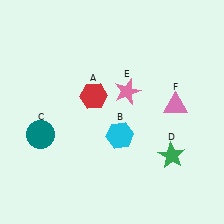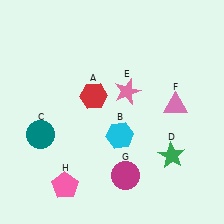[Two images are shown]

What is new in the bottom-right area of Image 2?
A magenta circle (G) was added in the bottom-right area of Image 2.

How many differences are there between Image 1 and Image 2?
There are 2 differences between the two images.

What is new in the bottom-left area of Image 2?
A pink pentagon (H) was added in the bottom-left area of Image 2.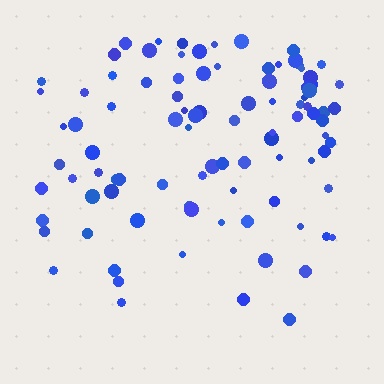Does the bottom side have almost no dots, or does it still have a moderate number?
Still a moderate number, just noticeably fewer than the top.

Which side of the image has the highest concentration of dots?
The top.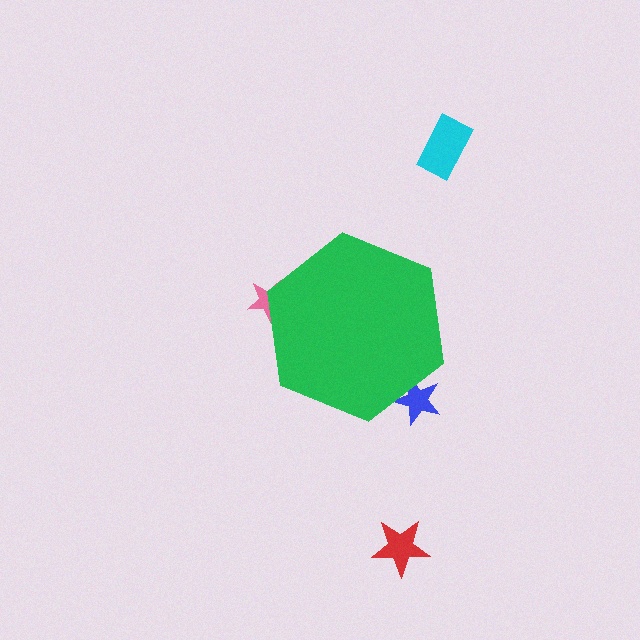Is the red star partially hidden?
No, the red star is fully visible.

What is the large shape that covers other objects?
A green hexagon.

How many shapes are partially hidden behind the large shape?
2 shapes are partially hidden.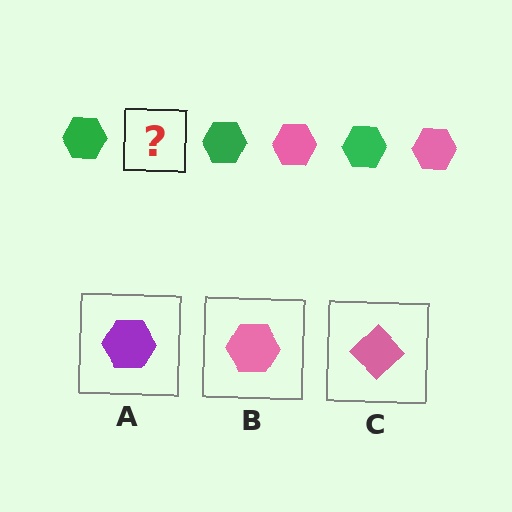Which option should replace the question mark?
Option B.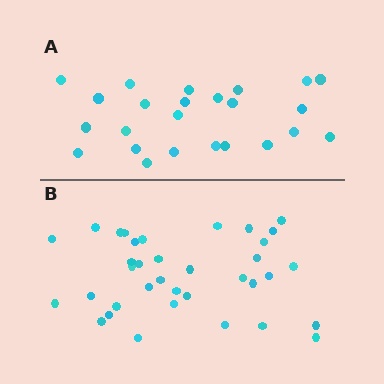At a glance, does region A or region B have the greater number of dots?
Region B (the bottom region) has more dots.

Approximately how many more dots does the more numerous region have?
Region B has roughly 12 or so more dots than region A.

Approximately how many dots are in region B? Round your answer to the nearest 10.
About 40 dots. (The exact count is 36, which rounds to 40.)